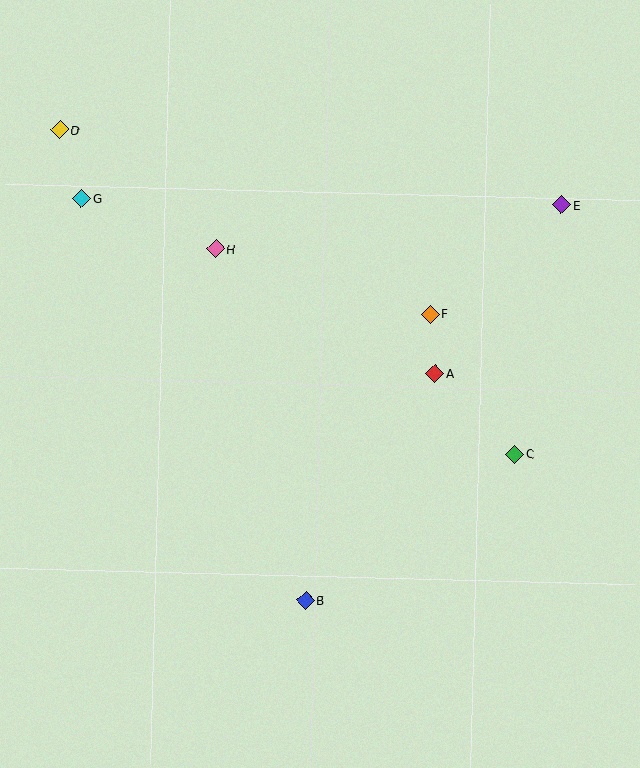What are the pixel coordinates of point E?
Point E is at (562, 205).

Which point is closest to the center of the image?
Point A at (435, 374) is closest to the center.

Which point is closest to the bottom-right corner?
Point C is closest to the bottom-right corner.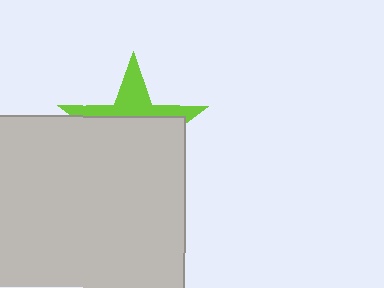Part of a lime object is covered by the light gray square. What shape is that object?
It is a star.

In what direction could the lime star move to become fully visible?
The lime star could move up. That would shift it out from behind the light gray square entirely.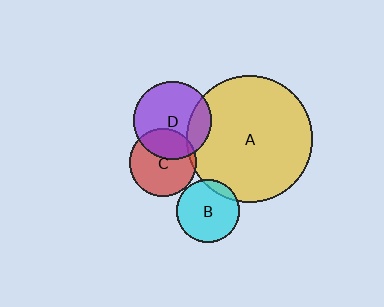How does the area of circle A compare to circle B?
Approximately 4.0 times.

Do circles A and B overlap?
Yes.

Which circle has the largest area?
Circle A (yellow).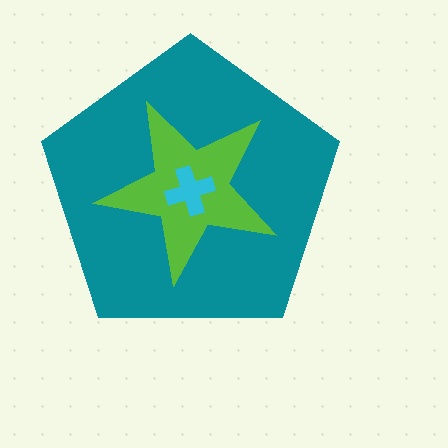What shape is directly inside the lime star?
The cyan cross.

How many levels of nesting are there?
3.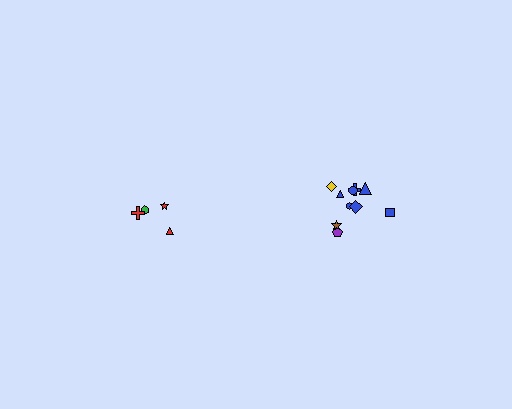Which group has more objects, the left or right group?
The right group.